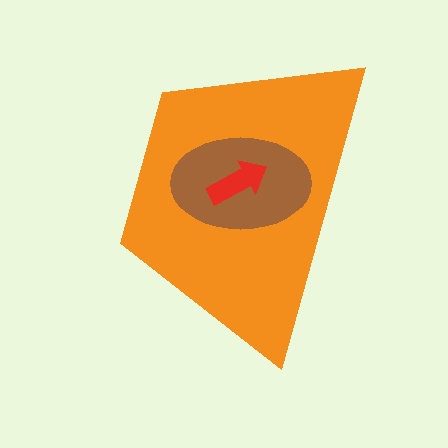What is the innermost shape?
The red arrow.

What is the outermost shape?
The orange trapezoid.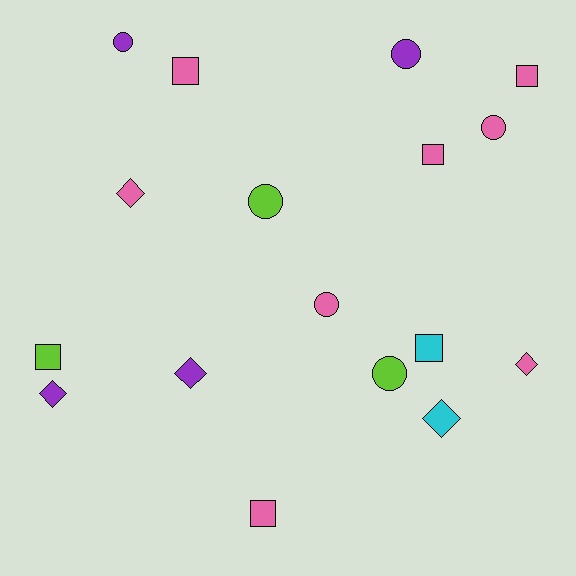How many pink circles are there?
There are 2 pink circles.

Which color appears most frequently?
Pink, with 8 objects.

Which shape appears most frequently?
Circle, with 6 objects.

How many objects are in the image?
There are 17 objects.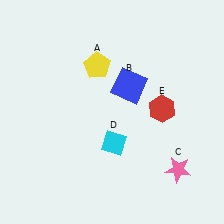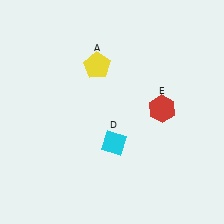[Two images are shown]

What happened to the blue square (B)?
The blue square (B) was removed in Image 2. It was in the top-right area of Image 1.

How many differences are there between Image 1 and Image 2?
There are 2 differences between the two images.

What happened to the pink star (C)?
The pink star (C) was removed in Image 2. It was in the bottom-right area of Image 1.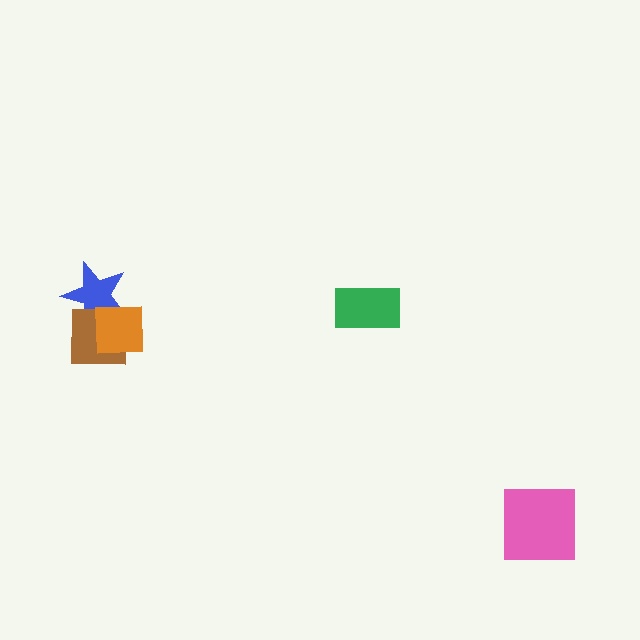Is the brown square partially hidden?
Yes, it is partially covered by another shape.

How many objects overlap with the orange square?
2 objects overlap with the orange square.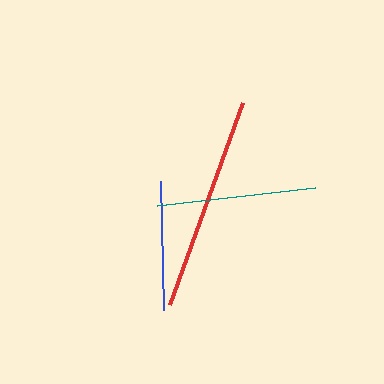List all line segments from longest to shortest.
From longest to shortest: red, teal, blue.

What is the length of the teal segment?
The teal segment is approximately 159 pixels long.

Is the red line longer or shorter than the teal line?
The red line is longer than the teal line.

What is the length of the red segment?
The red segment is approximately 215 pixels long.